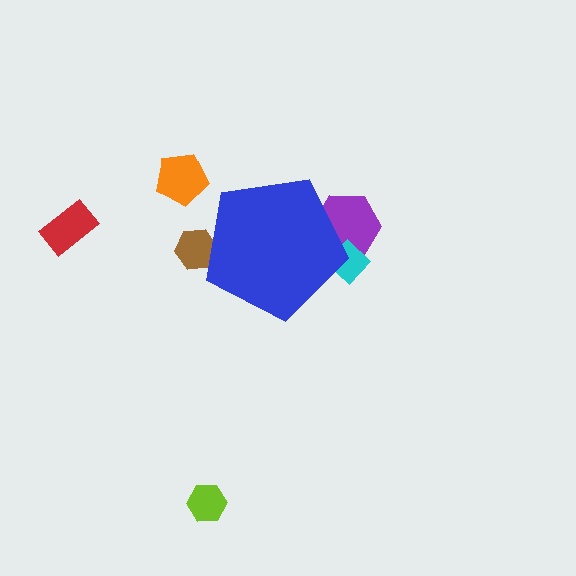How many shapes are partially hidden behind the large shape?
3 shapes are partially hidden.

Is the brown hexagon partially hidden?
Yes, the brown hexagon is partially hidden behind the blue pentagon.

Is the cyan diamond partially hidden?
Yes, the cyan diamond is partially hidden behind the blue pentagon.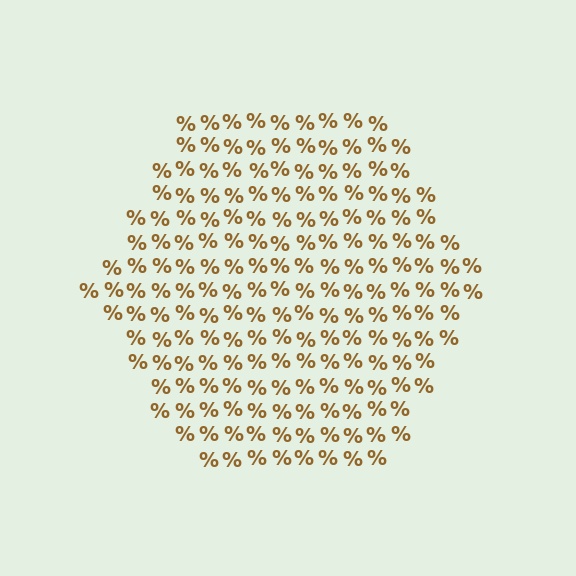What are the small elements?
The small elements are percent signs.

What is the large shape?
The large shape is a hexagon.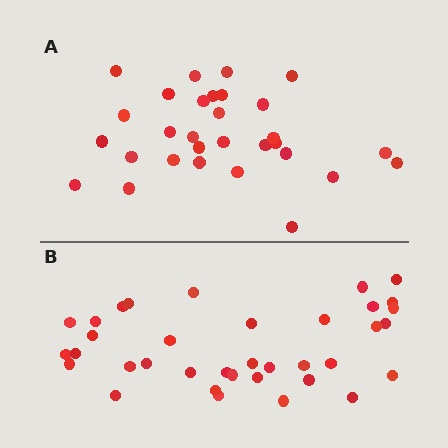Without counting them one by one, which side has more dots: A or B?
Region B (the bottom region) has more dots.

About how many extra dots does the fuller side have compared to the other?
Region B has about 6 more dots than region A.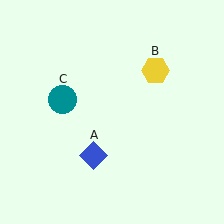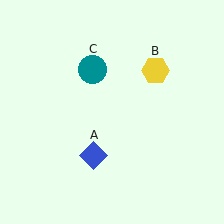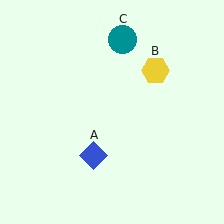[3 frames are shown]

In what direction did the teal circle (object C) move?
The teal circle (object C) moved up and to the right.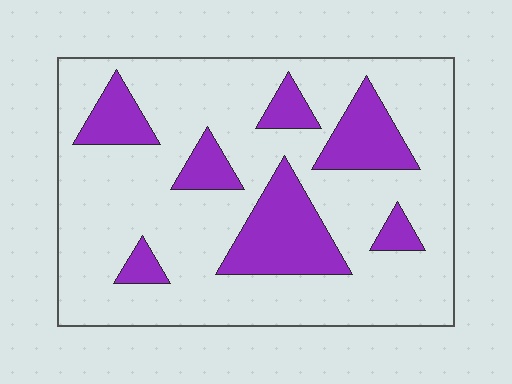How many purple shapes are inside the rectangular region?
7.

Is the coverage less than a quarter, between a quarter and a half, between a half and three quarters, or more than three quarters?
Less than a quarter.